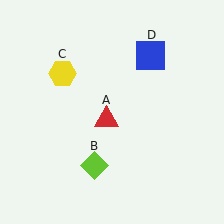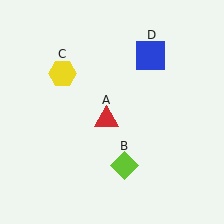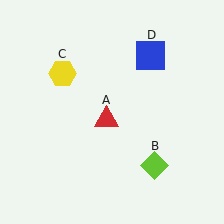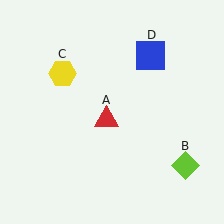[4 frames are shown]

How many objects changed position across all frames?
1 object changed position: lime diamond (object B).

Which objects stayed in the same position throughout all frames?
Red triangle (object A) and yellow hexagon (object C) and blue square (object D) remained stationary.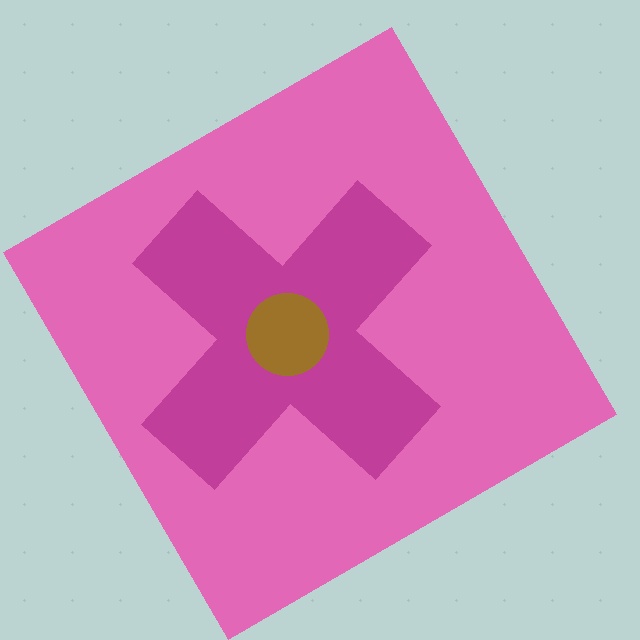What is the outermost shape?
The pink diamond.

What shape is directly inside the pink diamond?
The magenta cross.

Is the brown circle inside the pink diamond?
Yes.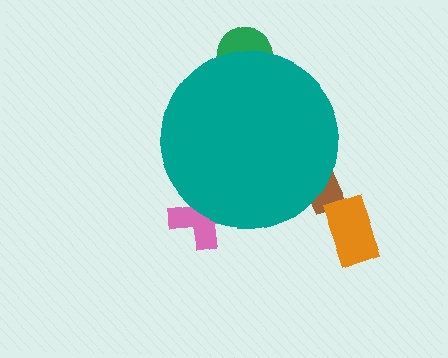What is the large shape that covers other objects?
A teal circle.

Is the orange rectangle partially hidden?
No, the orange rectangle is fully visible.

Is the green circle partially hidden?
Yes, the green circle is partially hidden behind the teal circle.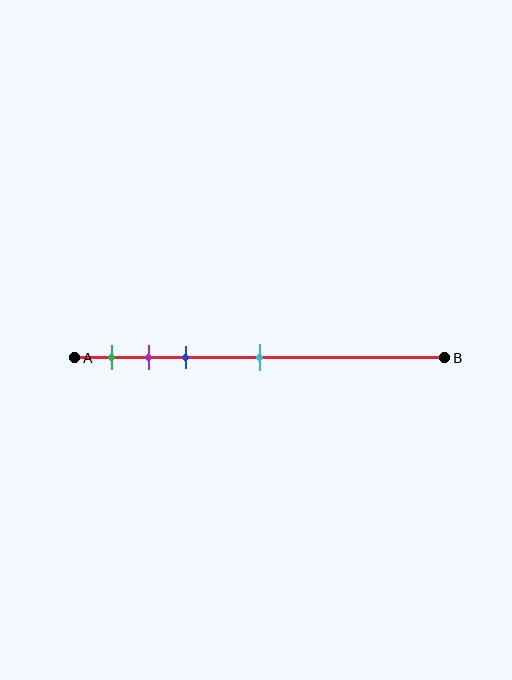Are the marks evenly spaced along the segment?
No, the marks are not evenly spaced.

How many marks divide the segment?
There are 4 marks dividing the segment.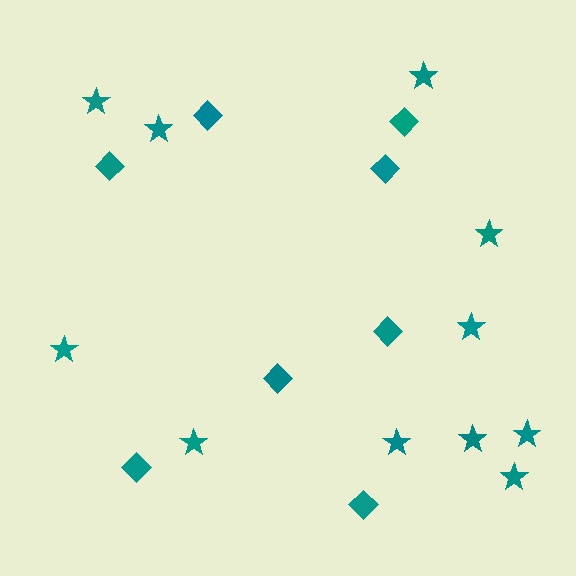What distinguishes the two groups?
There are 2 groups: one group of stars (11) and one group of diamonds (8).